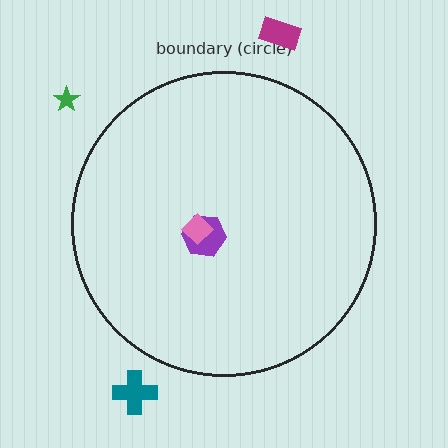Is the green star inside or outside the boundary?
Outside.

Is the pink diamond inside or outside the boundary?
Inside.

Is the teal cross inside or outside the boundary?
Outside.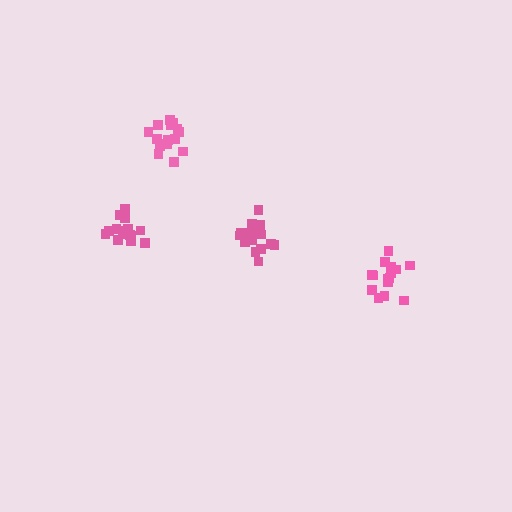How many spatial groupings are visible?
There are 4 spatial groupings.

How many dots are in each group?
Group 1: 16 dots, Group 2: 18 dots, Group 3: 15 dots, Group 4: 15 dots (64 total).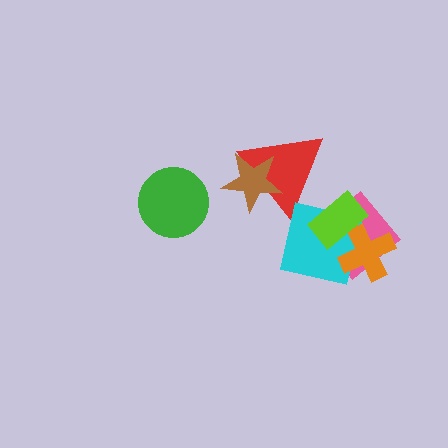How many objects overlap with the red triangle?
1 object overlaps with the red triangle.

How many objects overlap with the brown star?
1 object overlaps with the brown star.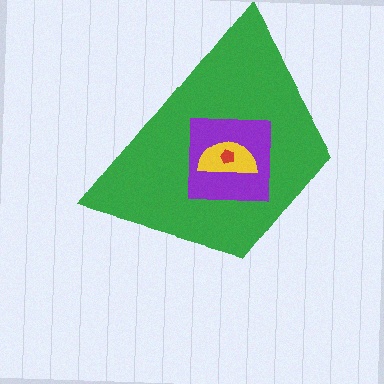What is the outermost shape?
The green trapezoid.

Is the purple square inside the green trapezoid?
Yes.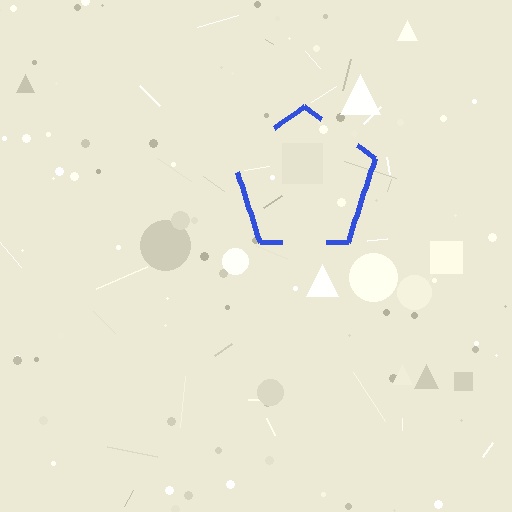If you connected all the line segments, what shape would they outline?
They would outline a pentagon.